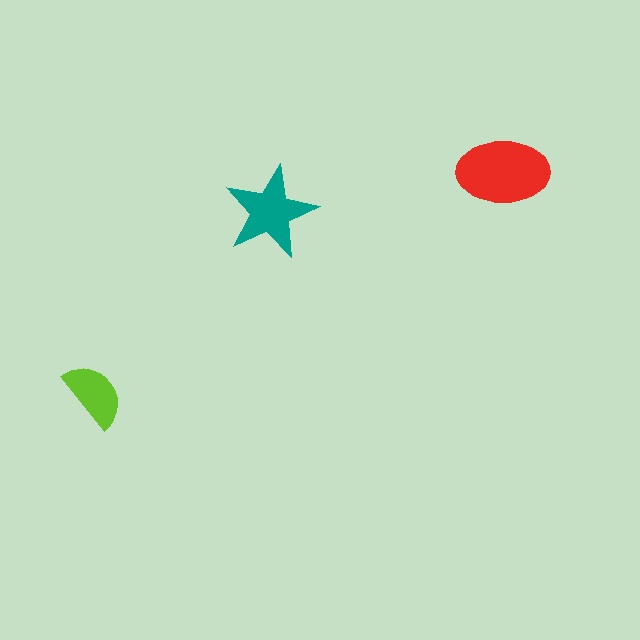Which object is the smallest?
The lime semicircle.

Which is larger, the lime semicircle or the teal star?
The teal star.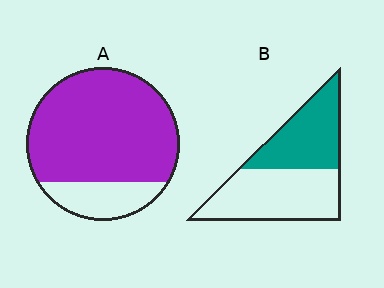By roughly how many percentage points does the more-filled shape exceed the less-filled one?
By roughly 35 percentage points (A over B).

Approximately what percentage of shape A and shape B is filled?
A is approximately 80% and B is approximately 45%.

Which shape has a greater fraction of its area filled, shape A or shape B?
Shape A.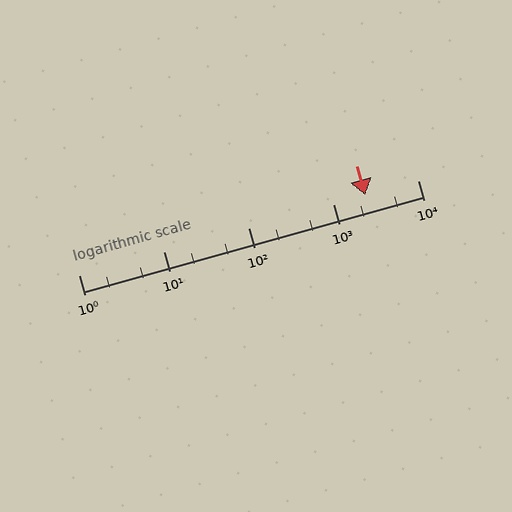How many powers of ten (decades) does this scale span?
The scale spans 4 decades, from 1 to 10000.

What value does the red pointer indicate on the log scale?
The pointer indicates approximately 2400.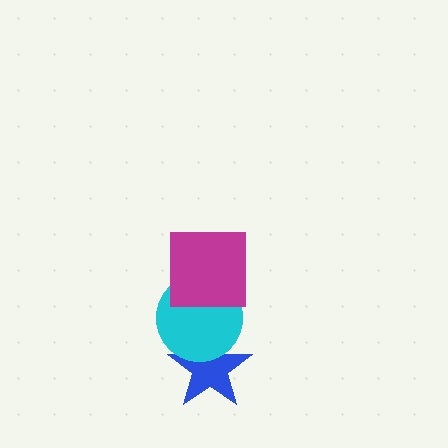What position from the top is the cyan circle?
The cyan circle is 2nd from the top.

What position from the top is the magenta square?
The magenta square is 1st from the top.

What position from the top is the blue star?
The blue star is 3rd from the top.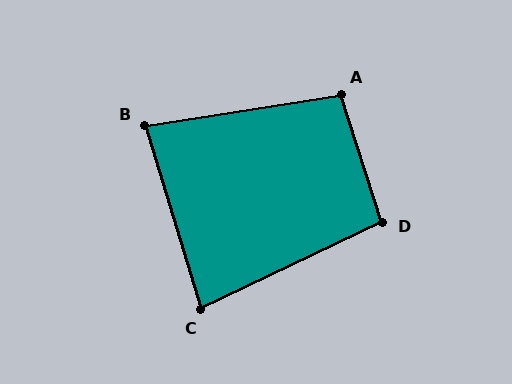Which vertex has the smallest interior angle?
C, at approximately 81 degrees.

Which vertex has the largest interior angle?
A, at approximately 99 degrees.